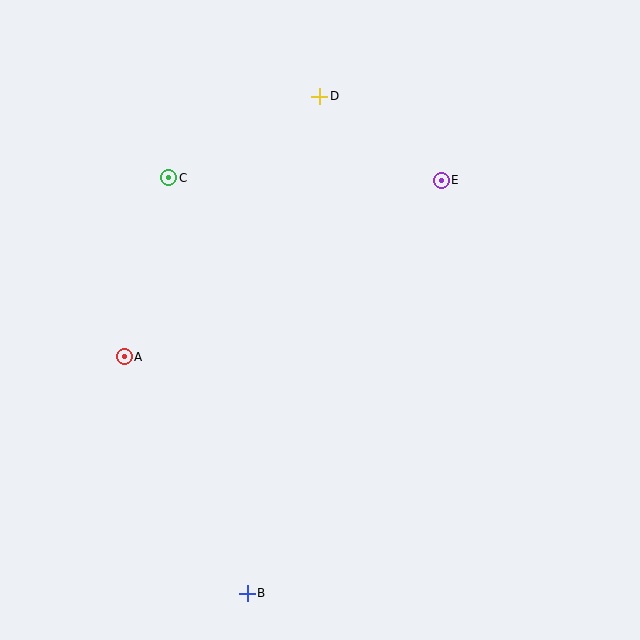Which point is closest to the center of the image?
Point E at (441, 180) is closest to the center.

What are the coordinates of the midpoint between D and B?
The midpoint between D and B is at (284, 345).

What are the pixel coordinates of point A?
Point A is at (124, 357).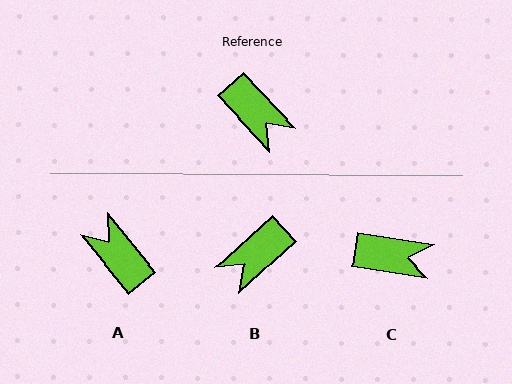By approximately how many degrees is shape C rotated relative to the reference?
Approximately 38 degrees counter-clockwise.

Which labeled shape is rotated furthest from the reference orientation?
A, about 176 degrees away.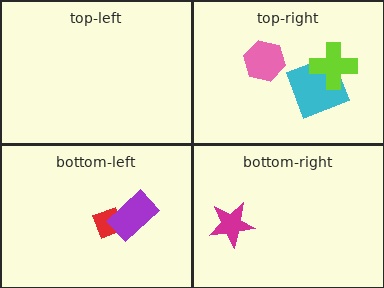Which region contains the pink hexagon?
The top-right region.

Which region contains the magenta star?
The bottom-right region.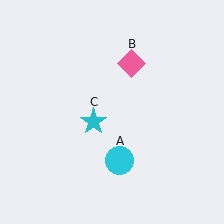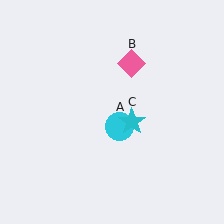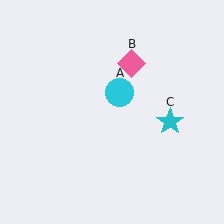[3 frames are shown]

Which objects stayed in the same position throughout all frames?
Pink diamond (object B) remained stationary.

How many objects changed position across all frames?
2 objects changed position: cyan circle (object A), cyan star (object C).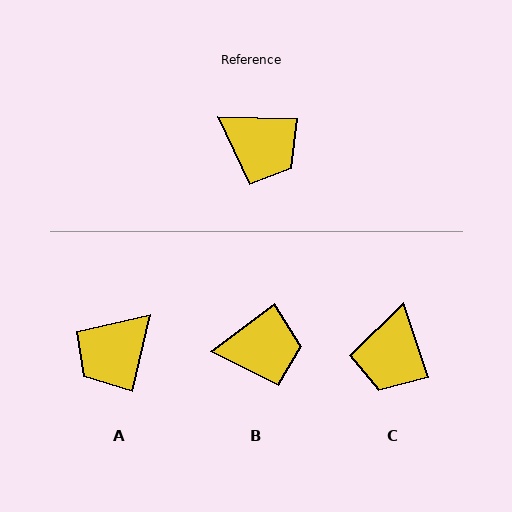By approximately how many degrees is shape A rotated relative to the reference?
Approximately 102 degrees clockwise.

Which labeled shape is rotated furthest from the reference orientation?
A, about 102 degrees away.